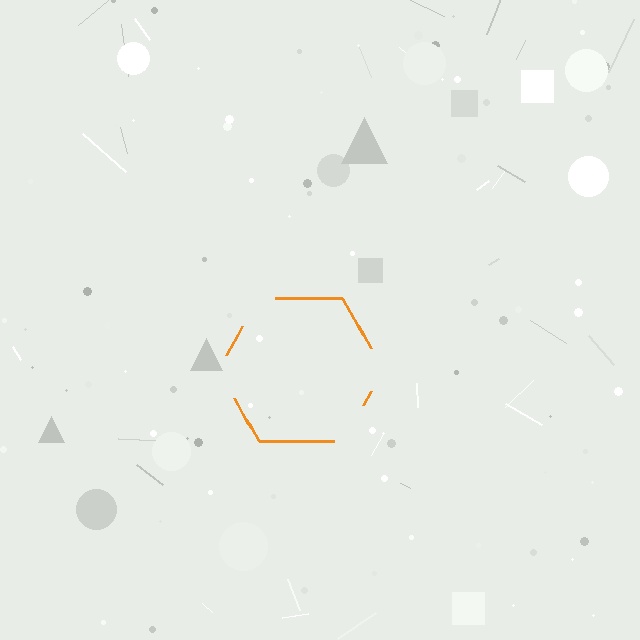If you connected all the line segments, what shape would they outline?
They would outline a hexagon.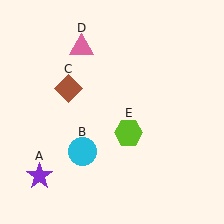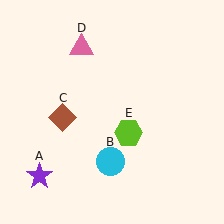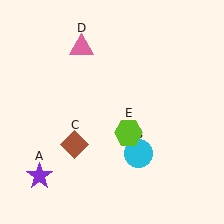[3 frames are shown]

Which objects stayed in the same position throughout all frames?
Purple star (object A) and pink triangle (object D) and lime hexagon (object E) remained stationary.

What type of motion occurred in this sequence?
The cyan circle (object B), brown diamond (object C) rotated counterclockwise around the center of the scene.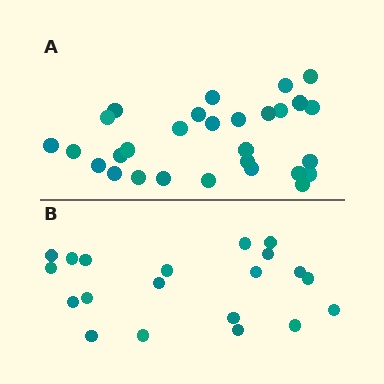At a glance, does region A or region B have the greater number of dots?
Region A (the top region) has more dots.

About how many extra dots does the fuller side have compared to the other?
Region A has roughly 8 or so more dots than region B.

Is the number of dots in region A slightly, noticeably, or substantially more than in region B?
Region A has substantially more. The ratio is roughly 1.4 to 1.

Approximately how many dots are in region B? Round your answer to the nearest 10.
About 20 dots.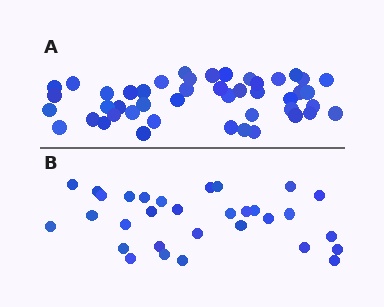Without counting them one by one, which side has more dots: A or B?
Region A (the top region) has more dots.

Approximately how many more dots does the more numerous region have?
Region A has approximately 15 more dots than region B.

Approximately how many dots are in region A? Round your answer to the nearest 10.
About 50 dots. (The exact count is 46, which rounds to 50.)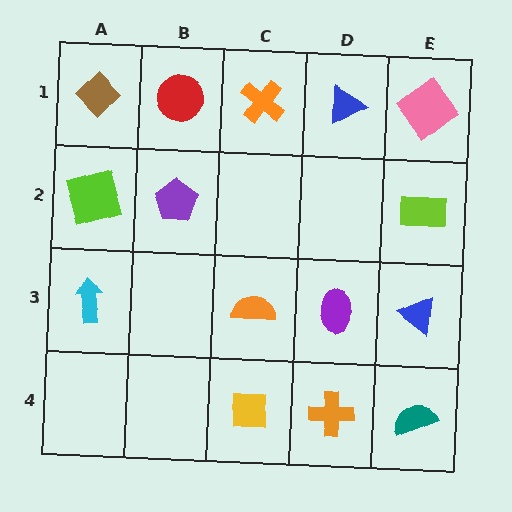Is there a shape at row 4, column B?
No, that cell is empty.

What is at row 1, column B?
A red circle.